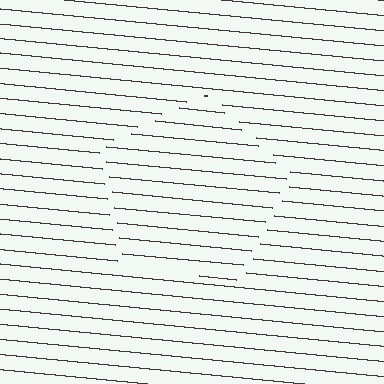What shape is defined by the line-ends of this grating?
An illusory pentagon. The interior of the shape contains the same grating, shifted by half a period — the contour is defined by the phase discontinuity where line-ends from the inner and outer gratings abut.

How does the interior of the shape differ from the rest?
The interior of the shape contains the same grating, shifted by half a period — the contour is defined by the phase discontinuity where line-ends from the inner and outer gratings abut.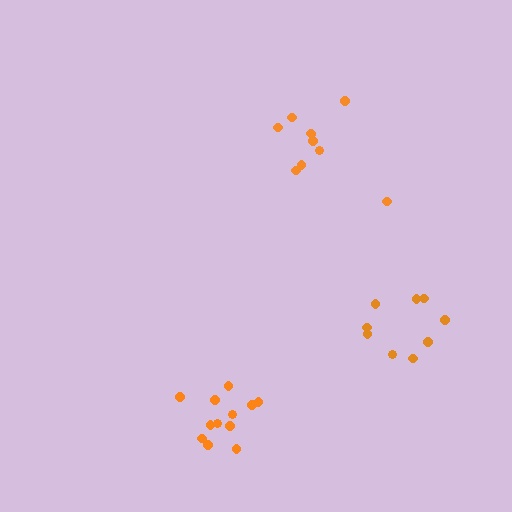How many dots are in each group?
Group 1: 10 dots, Group 2: 9 dots, Group 3: 12 dots (31 total).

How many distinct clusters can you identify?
There are 3 distinct clusters.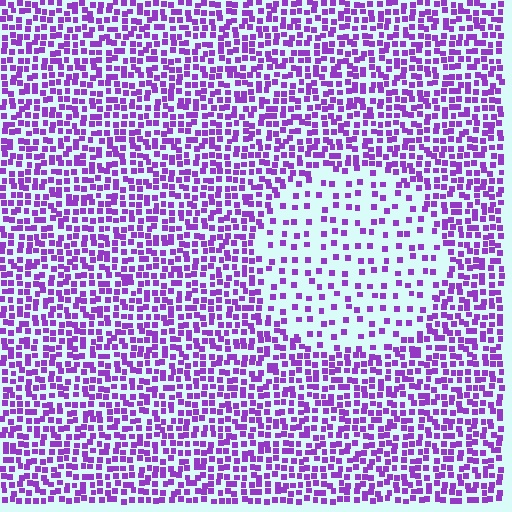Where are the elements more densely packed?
The elements are more densely packed outside the circle boundary.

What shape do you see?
I see a circle.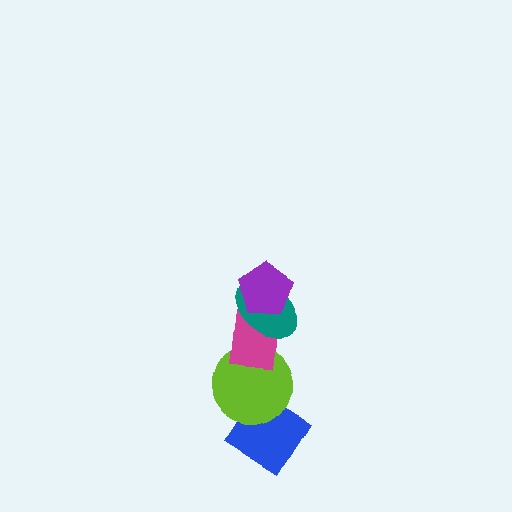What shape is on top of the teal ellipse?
The purple pentagon is on top of the teal ellipse.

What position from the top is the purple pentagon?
The purple pentagon is 1st from the top.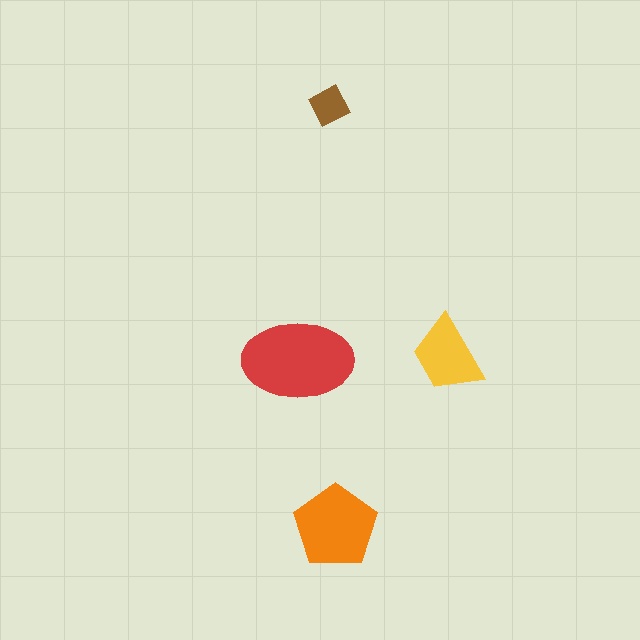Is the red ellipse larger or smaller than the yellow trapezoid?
Larger.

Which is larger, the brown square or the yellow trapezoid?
The yellow trapezoid.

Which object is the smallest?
The brown square.